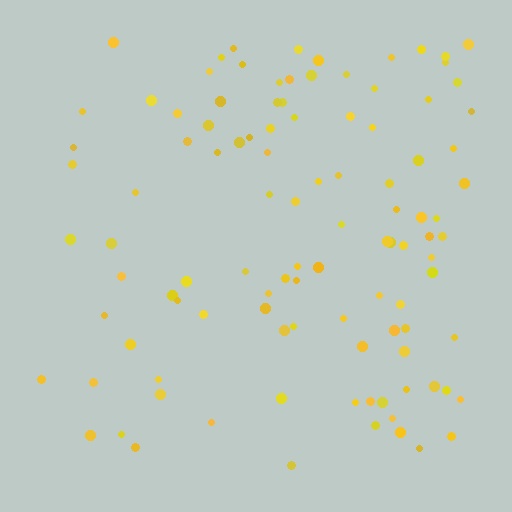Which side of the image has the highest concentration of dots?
The right.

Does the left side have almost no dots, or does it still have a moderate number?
Still a moderate number, just noticeably fewer than the right.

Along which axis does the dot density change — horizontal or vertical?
Horizontal.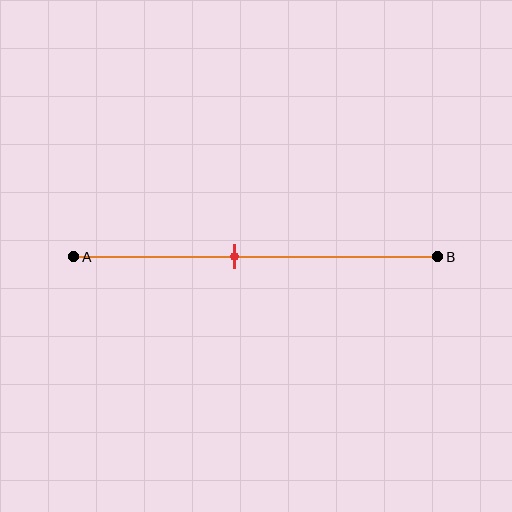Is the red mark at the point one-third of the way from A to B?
No, the mark is at about 45% from A, not at the 33% one-third point.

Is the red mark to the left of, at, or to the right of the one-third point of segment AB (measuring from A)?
The red mark is to the right of the one-third point of segment AB.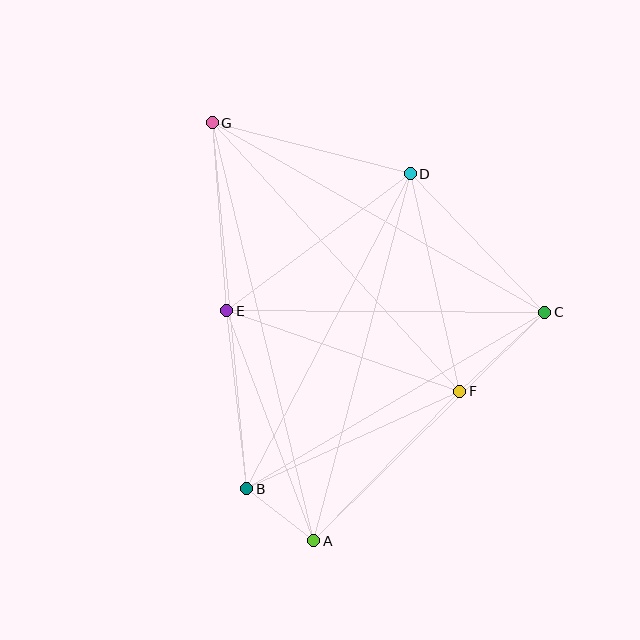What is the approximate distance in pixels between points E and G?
The distance between E and G is approximately 189 pixels.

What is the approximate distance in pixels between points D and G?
The distance between D and G is approximately 205 pixels.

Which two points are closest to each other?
Points A and B are closest to each other.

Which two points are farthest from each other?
Points A and G are farthest from each other.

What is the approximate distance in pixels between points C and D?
The distance between C and D is approximately 193 pixels.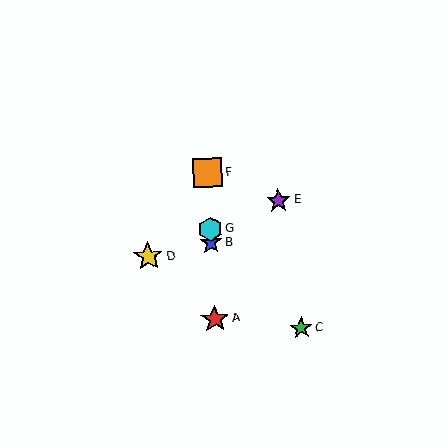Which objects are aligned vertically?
Objects A, B, F, G are aligned vertically.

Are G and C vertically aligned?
No, G is at x≈210 and C is at x≈301.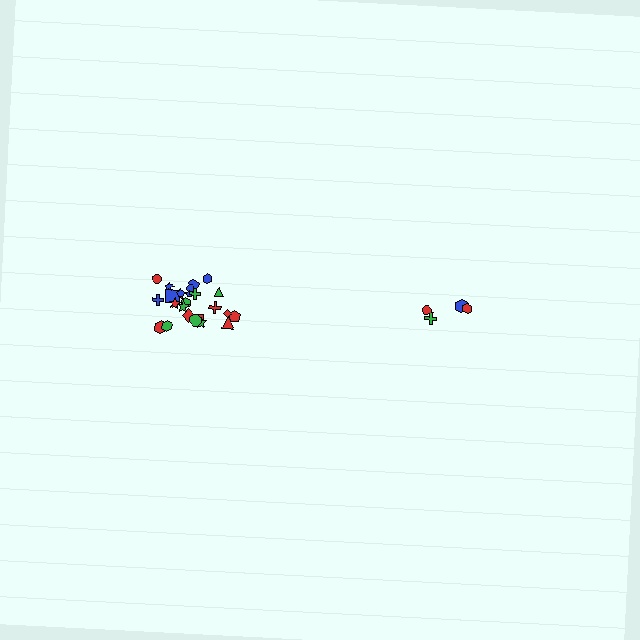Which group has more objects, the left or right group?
The left group.